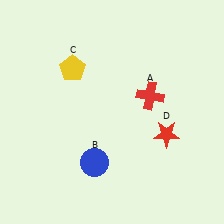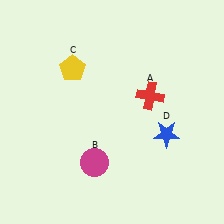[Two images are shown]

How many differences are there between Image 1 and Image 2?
There are 2 differences between the two images.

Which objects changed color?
B changed from blue to magenta. D changed from red to blue.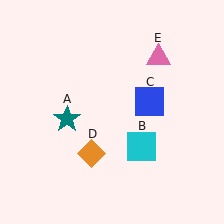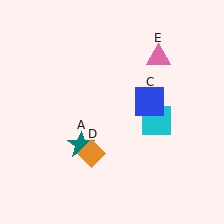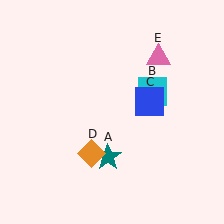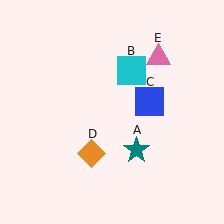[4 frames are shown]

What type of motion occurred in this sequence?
The teal star (object A), cyan square (object B) rotated counterclockwise around the center of the scene.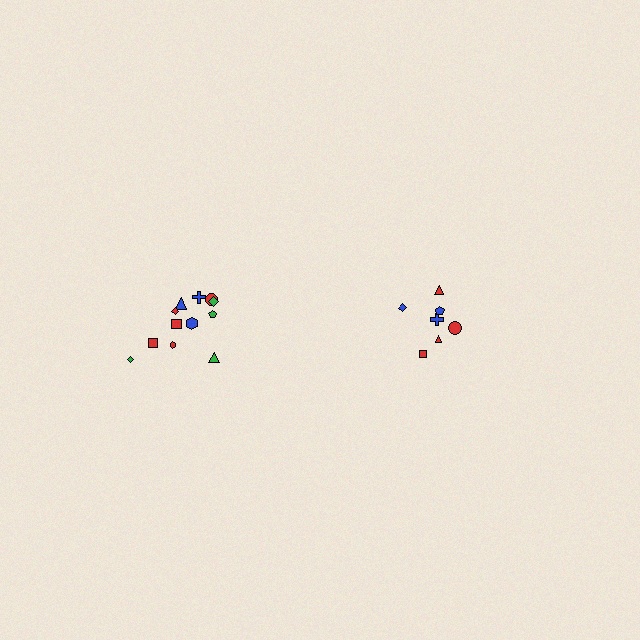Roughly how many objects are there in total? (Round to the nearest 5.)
Roughly 20 objects in total.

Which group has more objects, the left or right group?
The left group.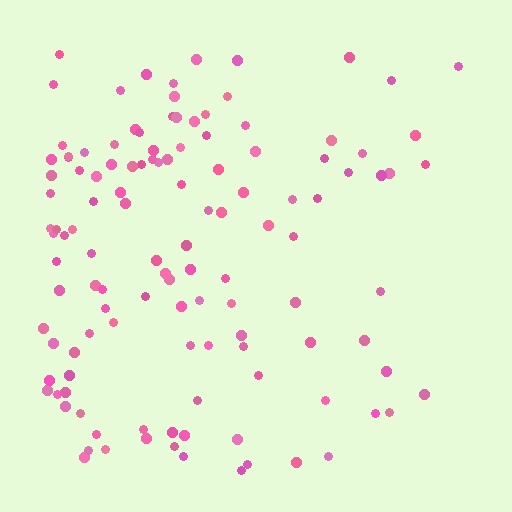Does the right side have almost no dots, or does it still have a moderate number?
Still a moderate number, just noticeably fewer than the left.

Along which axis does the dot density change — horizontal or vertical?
Horizontal.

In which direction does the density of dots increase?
From right to left, with the left side densest.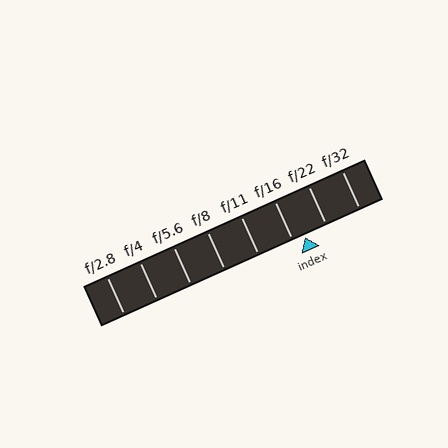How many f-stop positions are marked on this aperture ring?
There are 8 f-stop positions marked.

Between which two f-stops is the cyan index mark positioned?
The index mark is between f/16 and f/22.